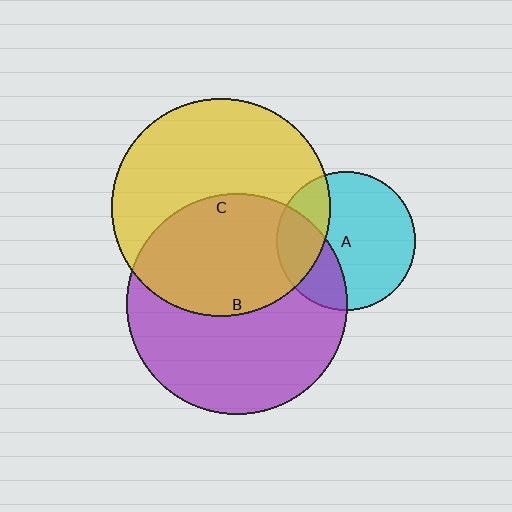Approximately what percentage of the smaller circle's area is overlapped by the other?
Approximately 45%.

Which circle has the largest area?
Circle B (purple).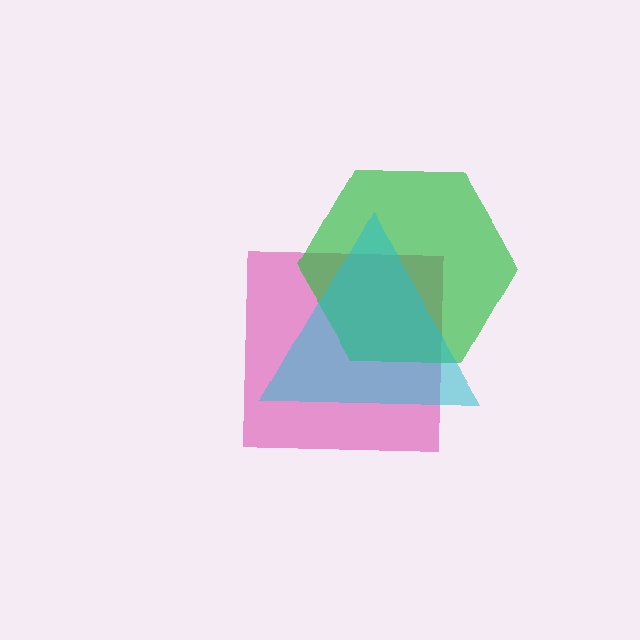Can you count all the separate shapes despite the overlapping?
Yes, there are 3 separate shapes.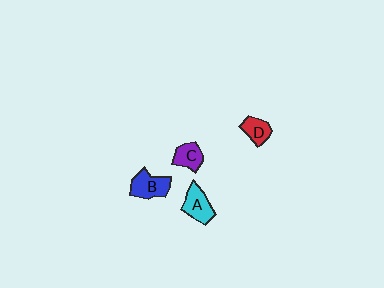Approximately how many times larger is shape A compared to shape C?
Approximately 1.3 times.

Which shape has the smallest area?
Shape D (red).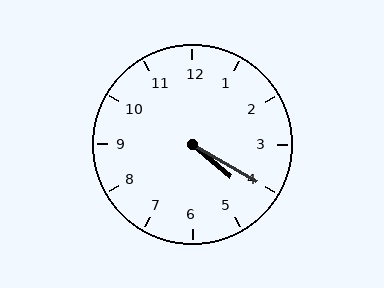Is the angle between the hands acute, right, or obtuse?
It is acute.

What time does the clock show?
4:20.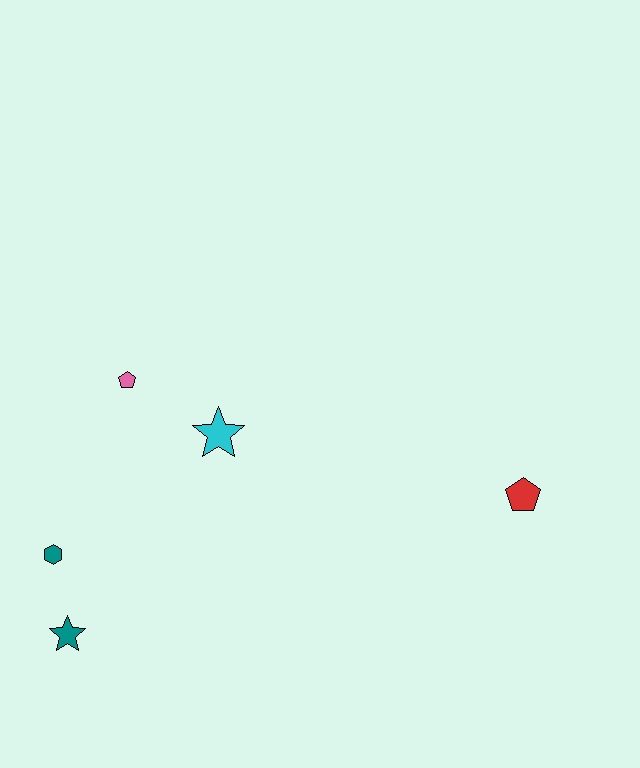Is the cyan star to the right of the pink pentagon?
Yes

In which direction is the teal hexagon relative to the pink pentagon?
The teal hexagon is below the pink pentagon.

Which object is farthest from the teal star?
The red pentagon is farthest from the teal star.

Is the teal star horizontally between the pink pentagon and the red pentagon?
No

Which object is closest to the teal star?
The teal hexagon is closest to the teal star.